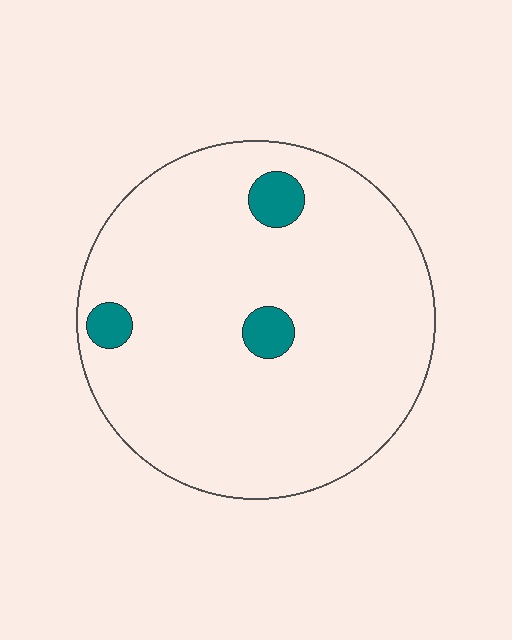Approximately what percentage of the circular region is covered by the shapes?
Approximately 5%.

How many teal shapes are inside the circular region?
3.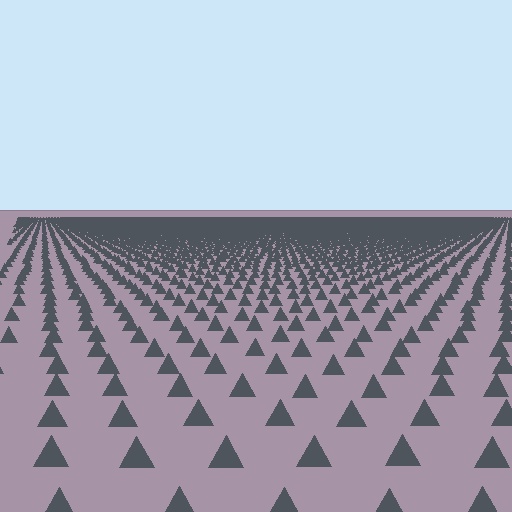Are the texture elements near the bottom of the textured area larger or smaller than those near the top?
Larger. Near the bottom, elements are closer to the viewer and appear at a bigger on-screen size.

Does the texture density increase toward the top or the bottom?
Density increases toward the top.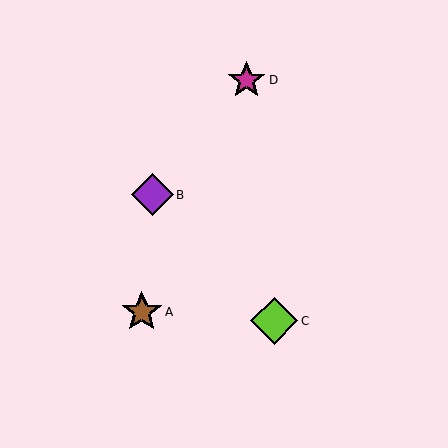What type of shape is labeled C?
Shape C is a lime diamond.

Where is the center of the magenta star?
The center of the magenta star is at (247, 80).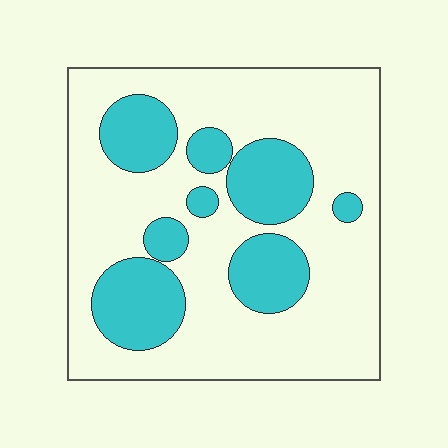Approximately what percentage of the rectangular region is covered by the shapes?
Approximately 30%.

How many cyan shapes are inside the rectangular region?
8.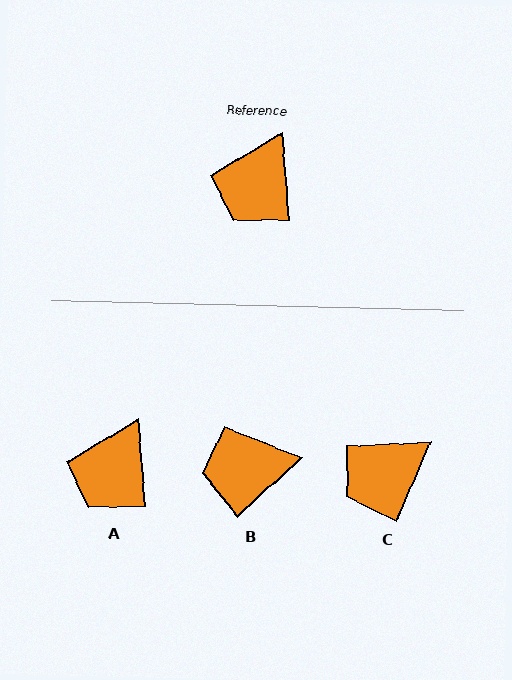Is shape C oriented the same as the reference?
No, it is off by about 28 degrees.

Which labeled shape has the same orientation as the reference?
A.